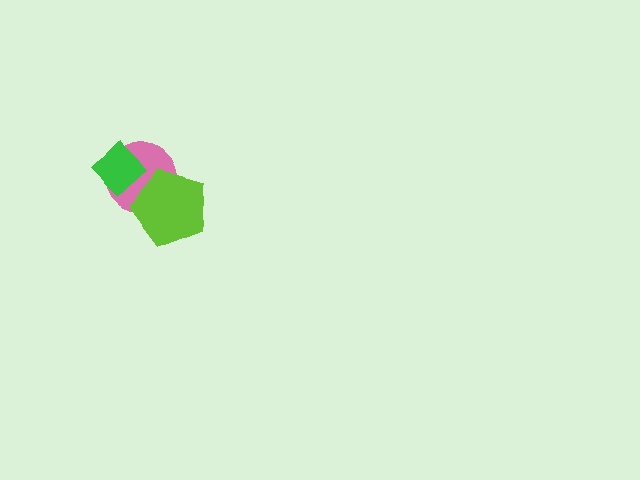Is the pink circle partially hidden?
Yes, it is partially covered by another shape.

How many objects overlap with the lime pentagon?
1 object overlaps with the lime pentagon.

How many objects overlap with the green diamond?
1 object overlaps with the green diamond.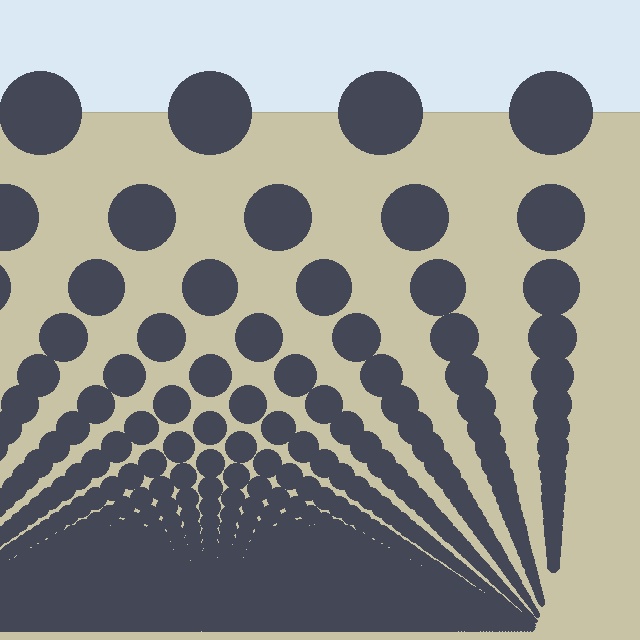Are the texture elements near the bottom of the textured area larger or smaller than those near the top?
Smaller. The gradient is inverted — elements near the bottom are smaller and denser.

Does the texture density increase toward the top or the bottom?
Density increases toward the bottom.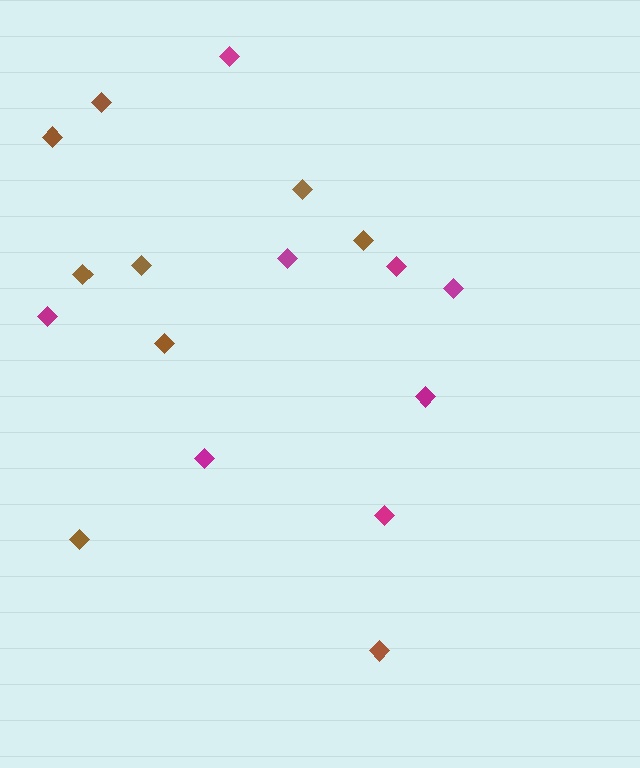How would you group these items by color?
There are 2 groups: one group of magenta diamonds (8) and one group of brown diamonds (9).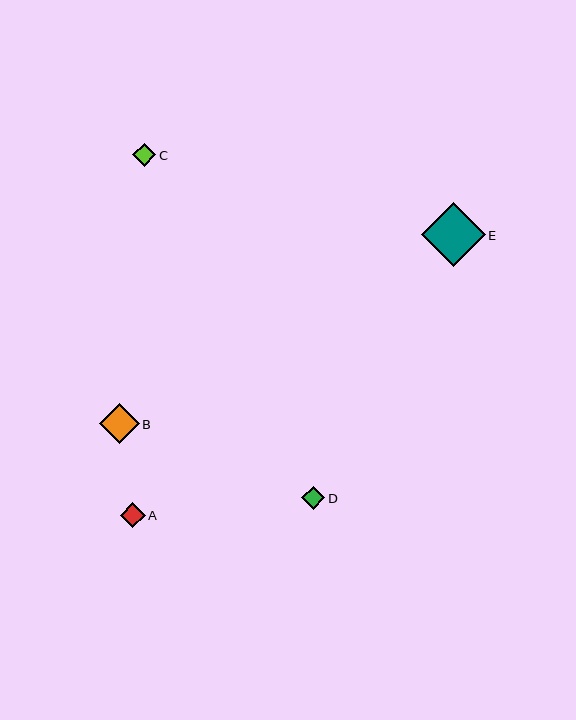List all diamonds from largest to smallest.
From largest to smallest: E, B, A, C, D.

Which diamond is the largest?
Diamond E is the largest with a size of approximately 64 pixels.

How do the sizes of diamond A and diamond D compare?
Diamond A and diamond D are approximately the same size.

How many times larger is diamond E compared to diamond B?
Diamond E is approximately 1.6 times the size of diamond B.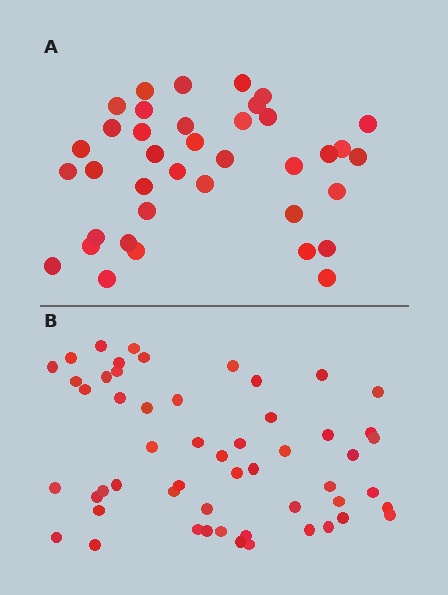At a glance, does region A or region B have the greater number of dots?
Region B (the bottom region) has more dots.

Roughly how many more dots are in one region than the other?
Region B has approximately 15 more dots than region A.